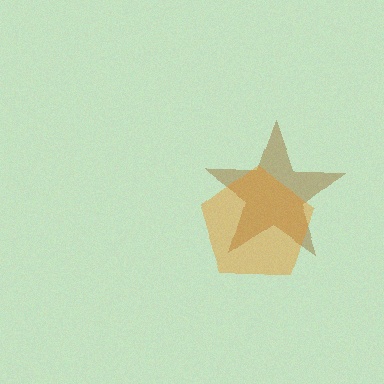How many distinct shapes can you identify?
There are 2 distinct shapes: a brown star, an orange pentagon.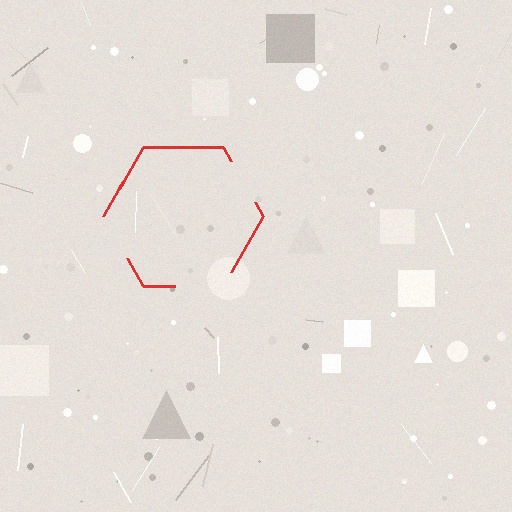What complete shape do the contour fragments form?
The contour fragments form a hexagon.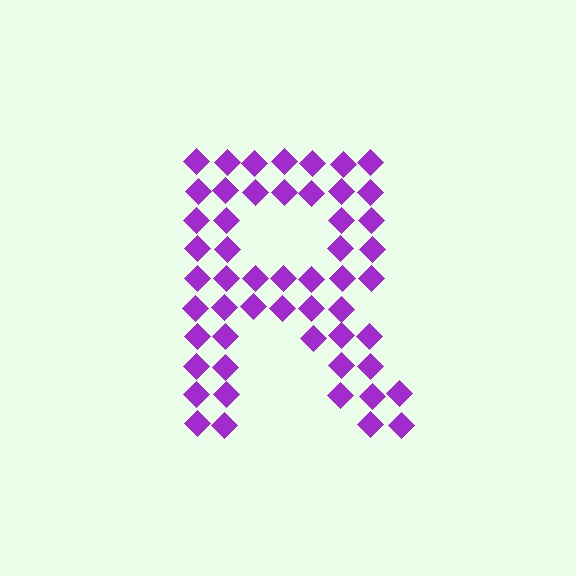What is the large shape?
The large shape is the letter R.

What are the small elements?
The small elements are diamonds.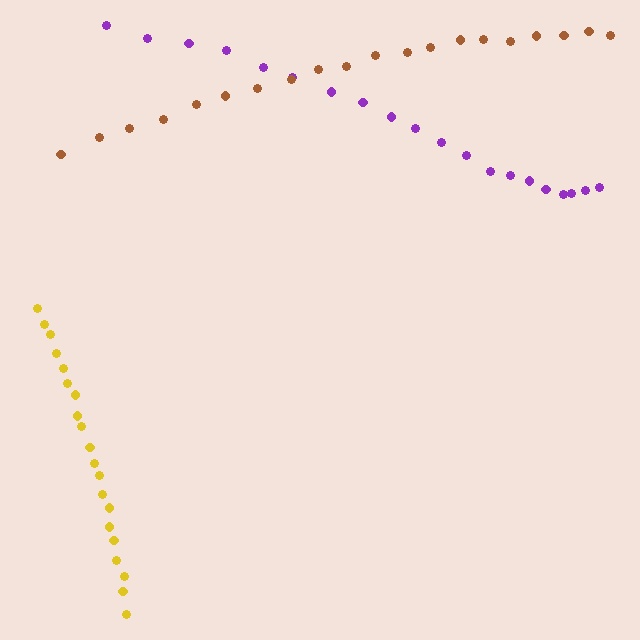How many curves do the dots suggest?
There are 3 distinct paths.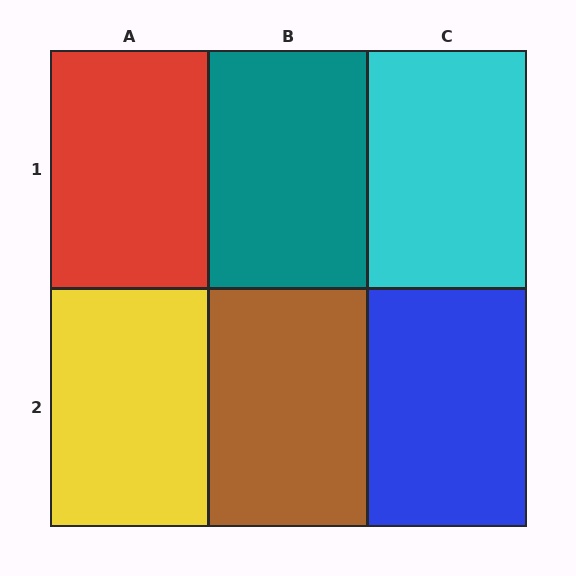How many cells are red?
1 cell is red.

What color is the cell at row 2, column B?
Brown.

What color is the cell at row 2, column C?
Blue.